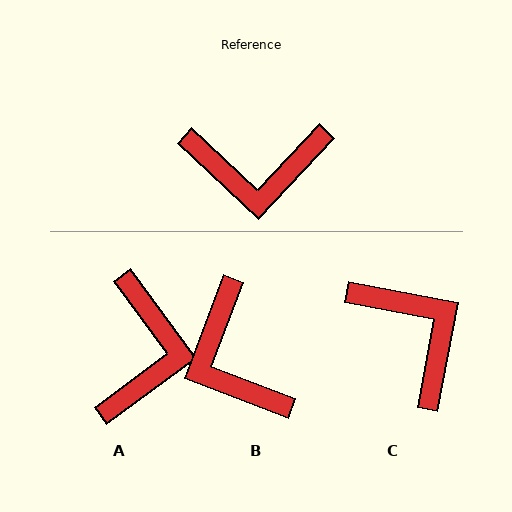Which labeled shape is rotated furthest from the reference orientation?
C, about 123 degrees away.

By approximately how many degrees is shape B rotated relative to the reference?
Approximately 68 degrees clockwise.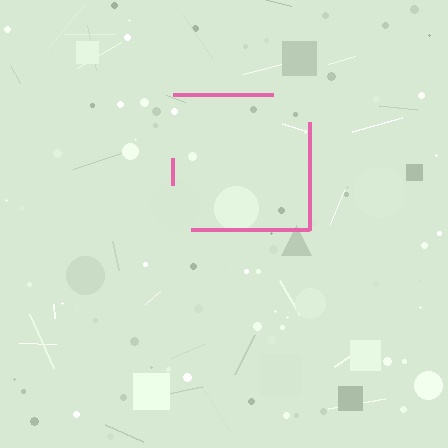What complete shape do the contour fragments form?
The contour fragments form a square.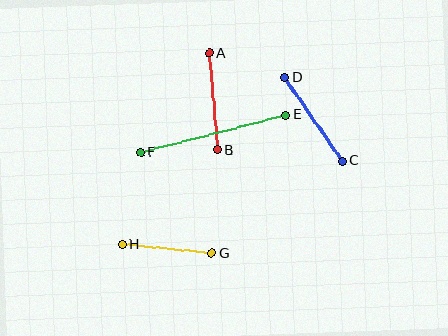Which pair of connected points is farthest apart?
Points E and F are farthest apart.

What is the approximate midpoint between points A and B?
The midpoint is at approximately (213, 102) pixels.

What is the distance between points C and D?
The distance is approximately 101 pixels.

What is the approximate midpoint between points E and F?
The midpoint is at approximately (213, 134) pixels.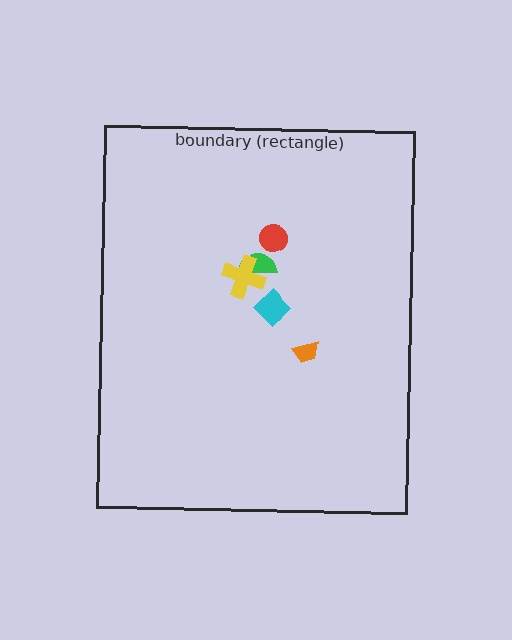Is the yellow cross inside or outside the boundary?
Inside.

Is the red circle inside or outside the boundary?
Inside.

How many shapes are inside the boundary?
5 inside, 0 outside.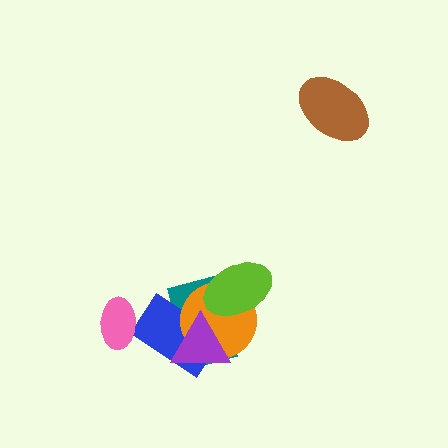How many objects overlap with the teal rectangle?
4 objects overlap with the teal rectangle.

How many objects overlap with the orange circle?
4 objects overlap with the orange circle.